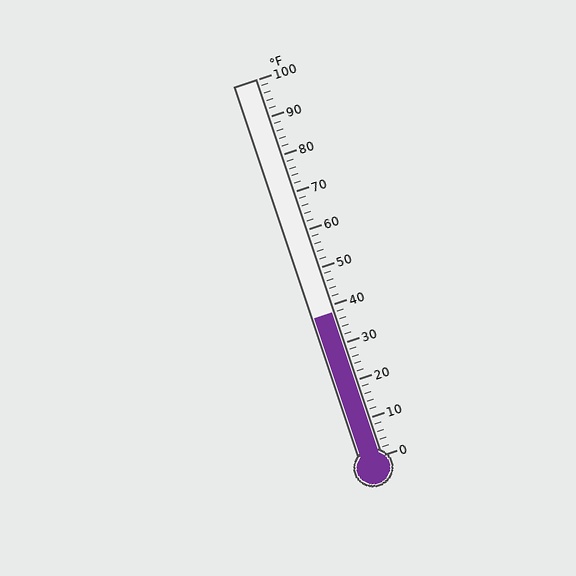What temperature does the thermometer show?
The thermometer shows approximately 38°F.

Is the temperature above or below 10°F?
The temperature is above 10°F.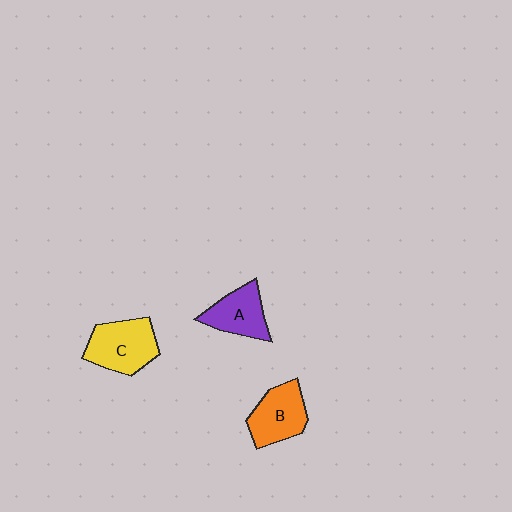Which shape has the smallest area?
Shape A (purple).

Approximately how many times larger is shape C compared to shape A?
Approximately 1.3 times.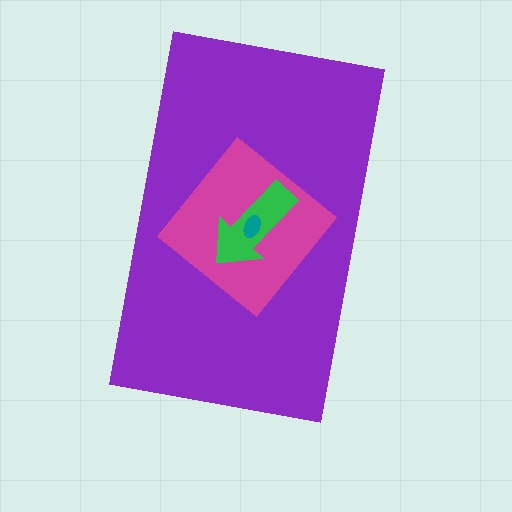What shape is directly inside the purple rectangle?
The magenta diamond.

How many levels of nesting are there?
4.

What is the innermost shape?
The teal ellipse.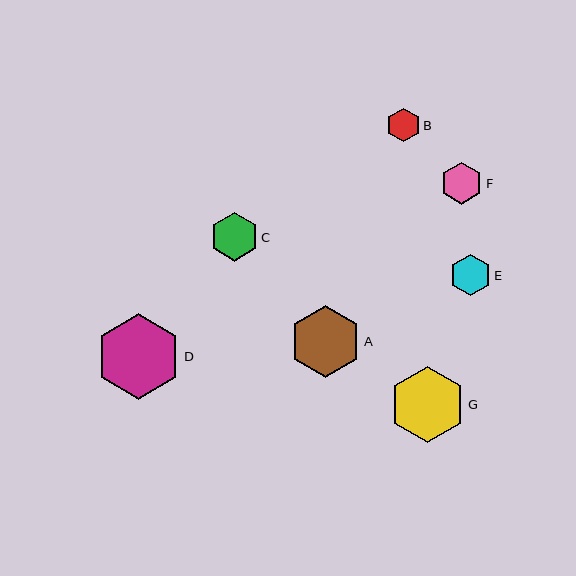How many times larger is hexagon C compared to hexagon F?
Hexagon C is approximately 1.2 times the size of hexagon F.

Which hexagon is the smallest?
Hexagon B is the smallest with a size of approximately 34 pixels.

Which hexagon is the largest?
Hexagon D is the largest with a size of approximately 86 pixels.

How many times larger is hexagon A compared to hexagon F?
Hexagon A is approximately 1.7 times the size of hexagon F.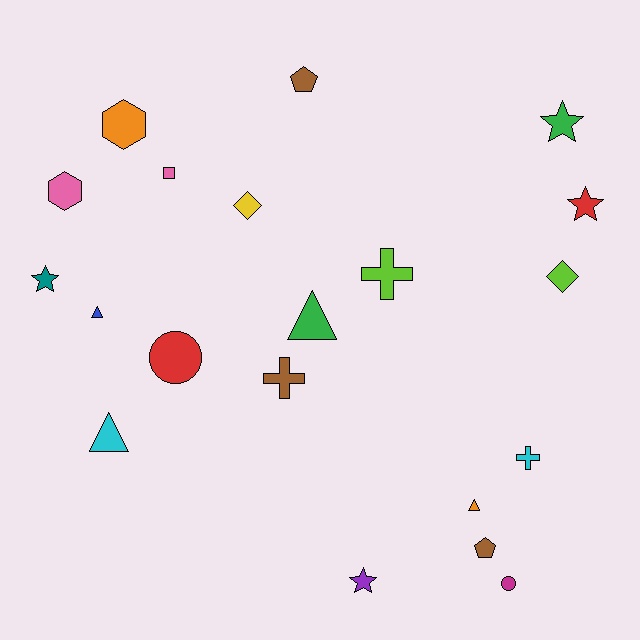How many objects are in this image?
There are 20 objects.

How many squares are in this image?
There is 1 square.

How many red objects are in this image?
There are 2 red objects.